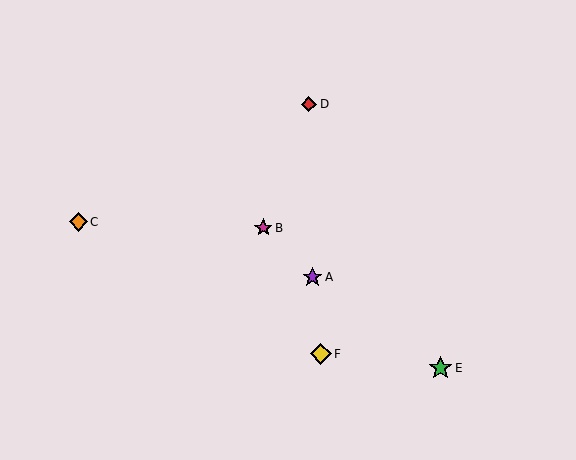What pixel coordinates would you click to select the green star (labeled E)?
Click at (441, 368) to select the green star E.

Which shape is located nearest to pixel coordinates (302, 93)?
The red diamond (labeled D) at (309, 104) is nearest to that location.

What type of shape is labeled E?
Shape E is a green star.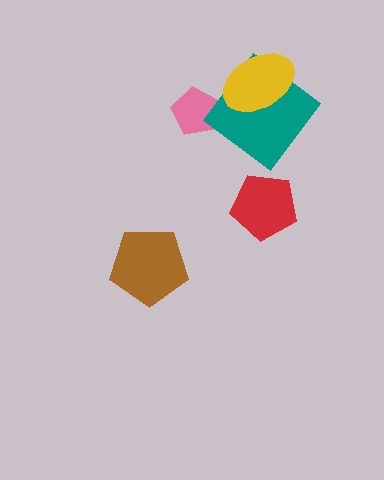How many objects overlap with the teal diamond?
1 object overlaps with the teal diamond.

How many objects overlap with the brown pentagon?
0 objects overlap with the brown pentagon.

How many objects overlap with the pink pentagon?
0 objects overlap with the pink pentagon.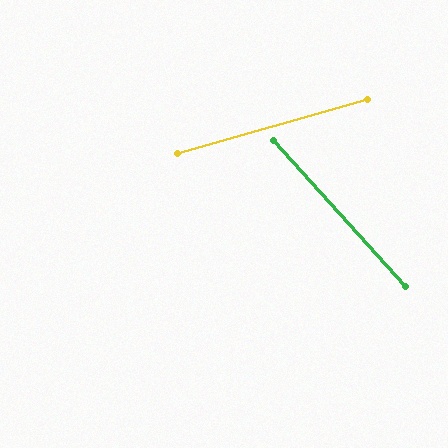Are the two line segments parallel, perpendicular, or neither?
Neither parallel nor perpendicular — they differ by about 64°.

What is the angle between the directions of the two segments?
Approximately 64 degrees.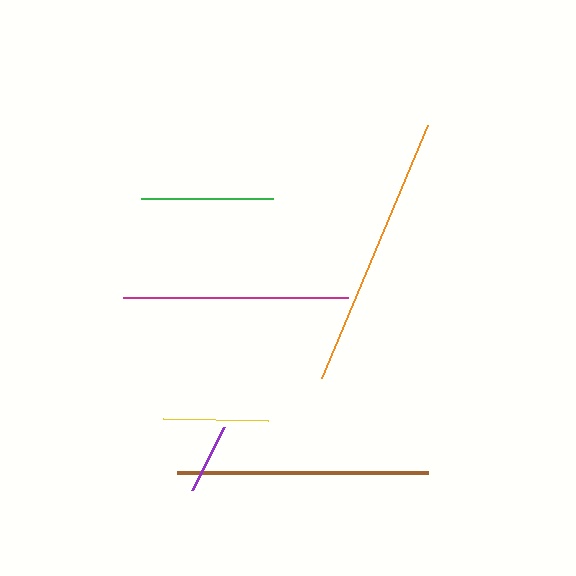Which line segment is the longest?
The orange line is the longest at approximately 274 pixels.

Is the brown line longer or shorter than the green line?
The brown line is longer than the green line.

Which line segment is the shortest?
The purple line is the shortest at approximately 71 pixels.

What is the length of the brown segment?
The brown segment is approximately 252 pixels long.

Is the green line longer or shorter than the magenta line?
The magenta line is longer than the green line.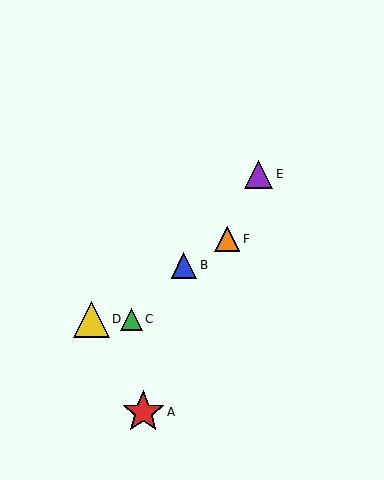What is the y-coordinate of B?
Object B is at y≈265.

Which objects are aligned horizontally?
Objects C, D are aligned horizontally.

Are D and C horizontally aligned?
Yes, both are at y≈319.